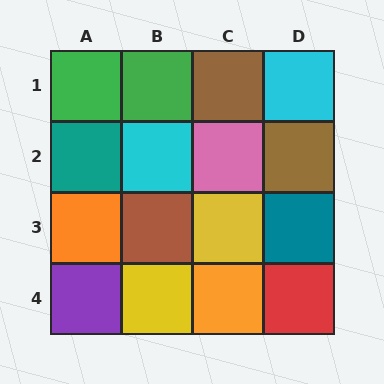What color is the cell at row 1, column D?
Cyan.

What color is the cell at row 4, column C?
Orange.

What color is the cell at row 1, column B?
Green.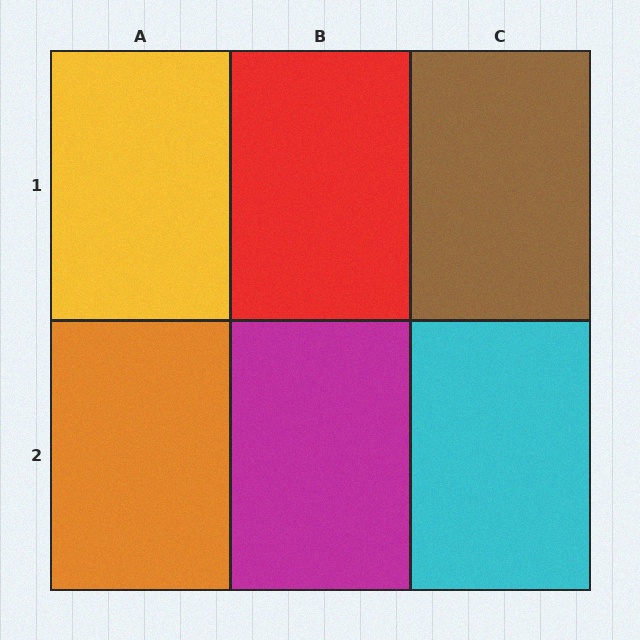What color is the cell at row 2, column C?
Cyan.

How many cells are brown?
1 cell is brown.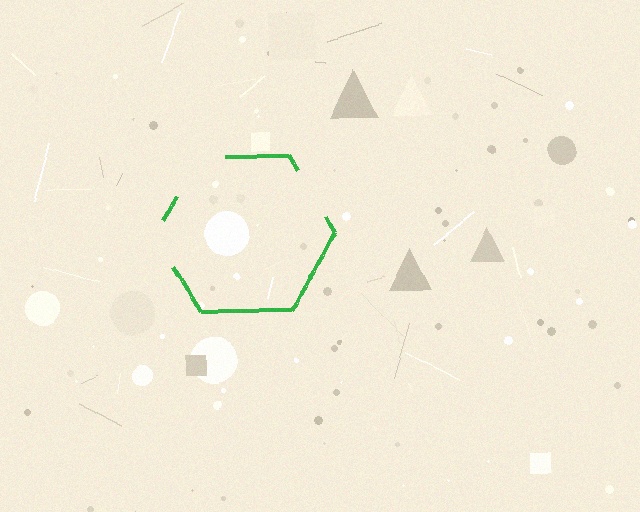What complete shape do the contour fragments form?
The contour fragments form a hexagon.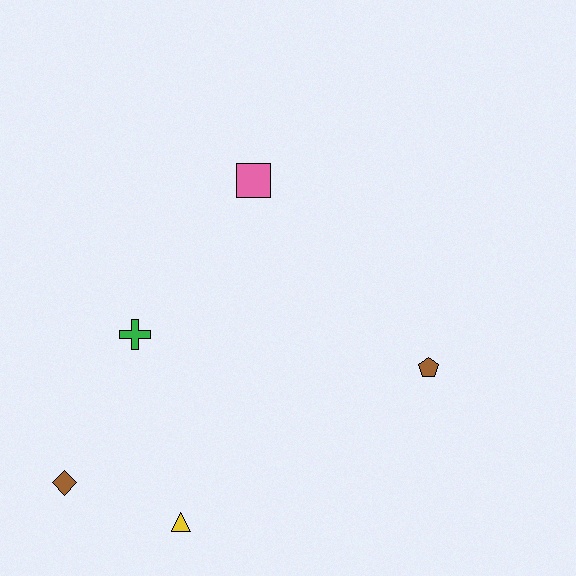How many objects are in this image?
There are 5 objects.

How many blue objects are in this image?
There are no blue objects.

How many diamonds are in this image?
There is 1 diamond.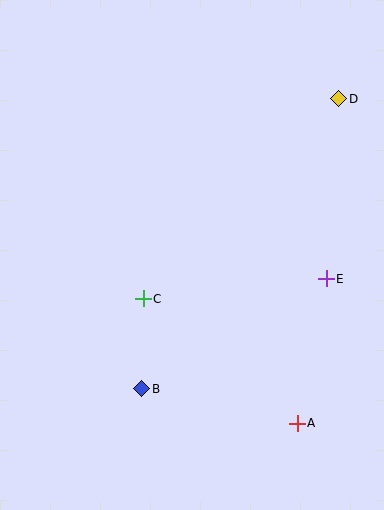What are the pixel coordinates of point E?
Point E is at (326, 279).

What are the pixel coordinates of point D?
Point D is at (339, 99).